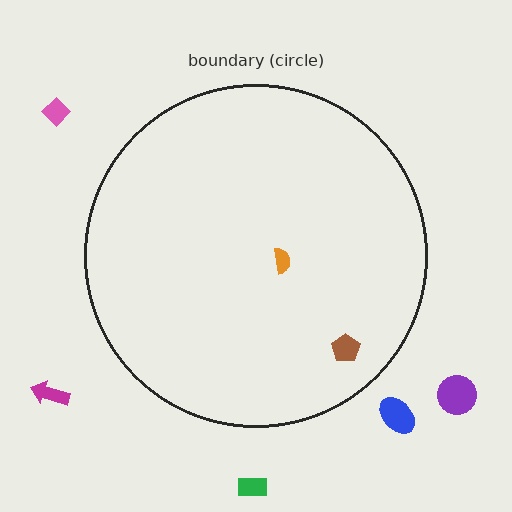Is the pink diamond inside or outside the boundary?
Outside.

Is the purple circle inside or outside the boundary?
Outside.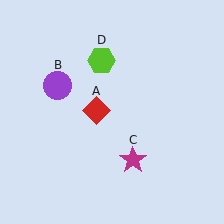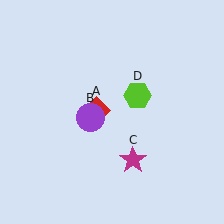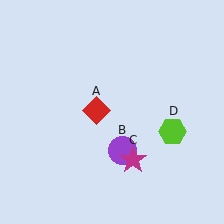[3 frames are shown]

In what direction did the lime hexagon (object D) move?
The lime hexagon (object D) moved down and to the right.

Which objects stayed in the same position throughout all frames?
Red diamond (object A) and magenta star (object C) remained stationary.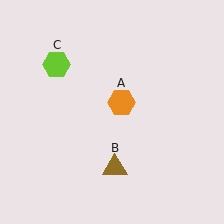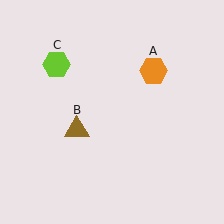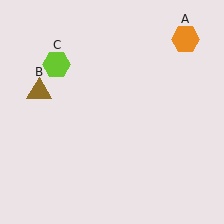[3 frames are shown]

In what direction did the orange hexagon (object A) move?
The orange hexagon (object A) moved up and to the right.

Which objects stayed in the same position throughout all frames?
Lime hexagon (object C) remained stationary.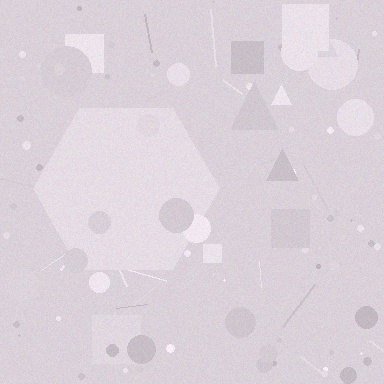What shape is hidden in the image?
A hexagon is hidden in the image.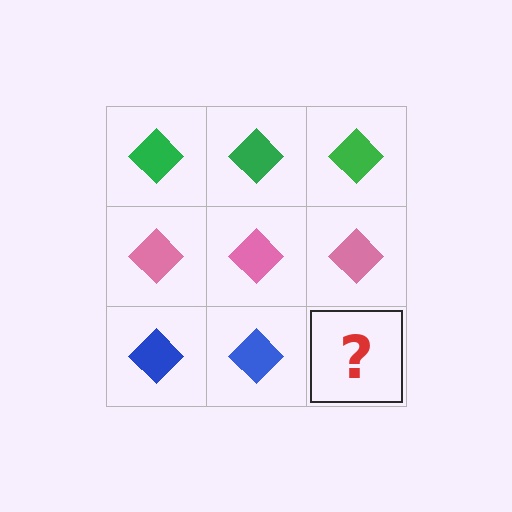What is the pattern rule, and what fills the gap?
The rule is that each row has a consistent color. The gap should be filled with a blue diamond.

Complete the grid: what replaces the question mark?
The question mark should be replaced with a blue diamond.